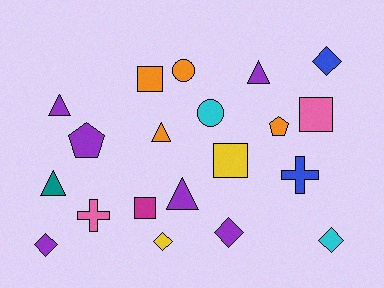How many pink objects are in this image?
There are 2 pink objects.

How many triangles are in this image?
There are 5 triangles.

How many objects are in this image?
There are 20 objects.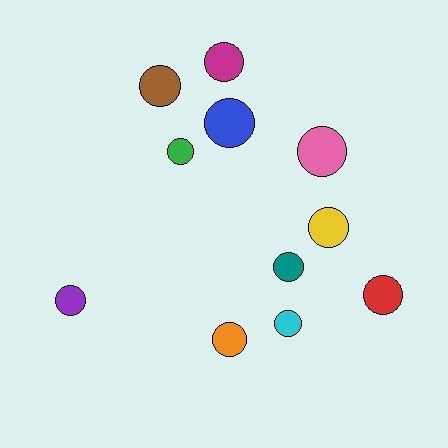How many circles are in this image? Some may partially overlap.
There are 11 circles.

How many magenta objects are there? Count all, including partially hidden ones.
There is 1 magenta object.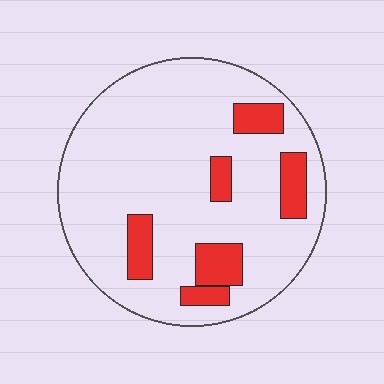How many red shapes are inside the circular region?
6.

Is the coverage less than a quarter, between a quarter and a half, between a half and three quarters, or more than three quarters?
Less than a quarter.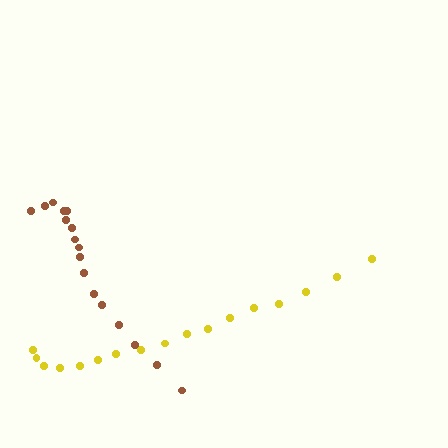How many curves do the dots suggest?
There are 2 distinct paths.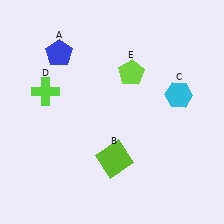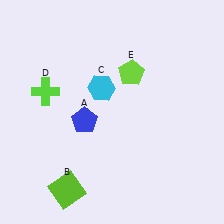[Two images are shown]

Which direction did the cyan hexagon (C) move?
The cyan hexagon (C) moved left.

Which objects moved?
The objects that moved are: the blue pentagon (A), the lime square (B), the cyan hexagon (C).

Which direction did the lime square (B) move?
The lime square (B) moved left.